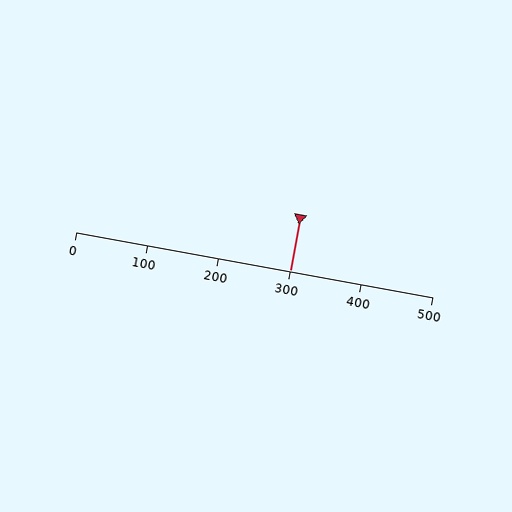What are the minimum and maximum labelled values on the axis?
The axis runs from 0 to 500.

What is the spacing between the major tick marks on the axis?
The major ticks are spaced 100 apart.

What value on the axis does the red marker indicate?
The marker indicates approximately 300.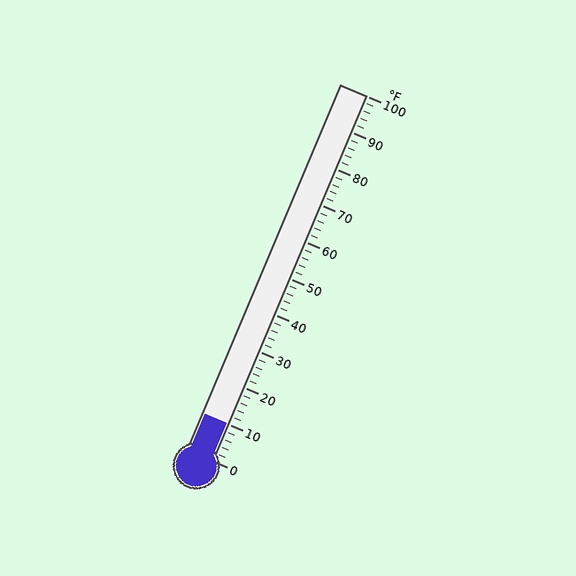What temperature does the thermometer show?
The thermometer shows approximately 10°F.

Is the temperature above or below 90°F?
The temperature is below 90°F.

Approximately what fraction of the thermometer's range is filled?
The thermometer is filled to approximately 10% of its range.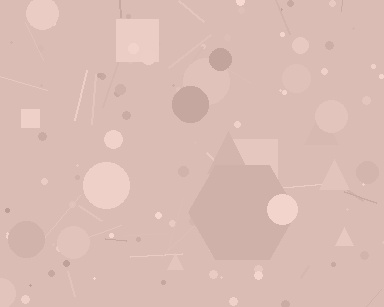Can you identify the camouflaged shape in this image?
The camouflaged shape is a hexagon.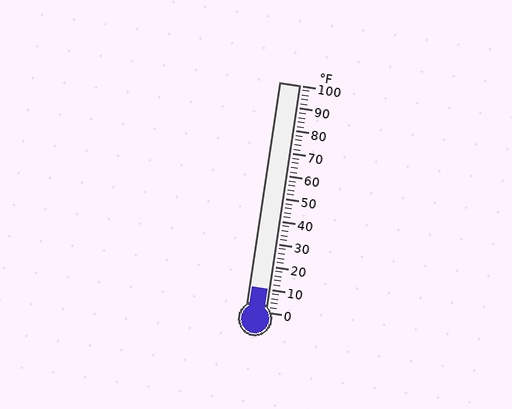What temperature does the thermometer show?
The thermometer shows approximately 10°F.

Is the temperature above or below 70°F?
The temperature is below 70°F.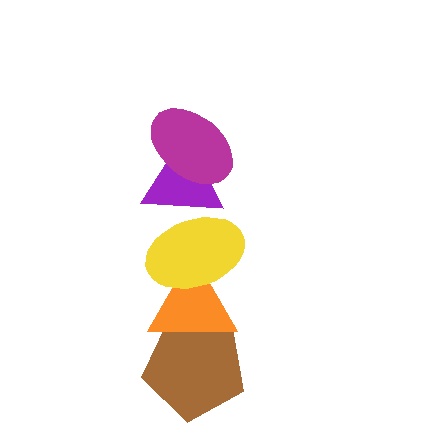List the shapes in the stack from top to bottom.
From top to bottom: the magenta ellipse, the purple triangle, the yellow ellipse, the orange triangle, the brown pentagon.